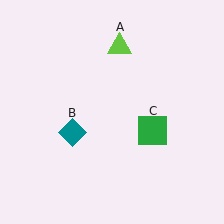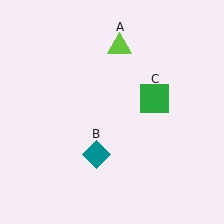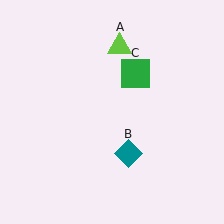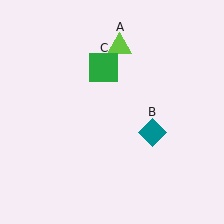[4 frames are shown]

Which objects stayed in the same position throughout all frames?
Lime triangle (object A) remained stationary.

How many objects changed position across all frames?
2 objects changed position: teal diamond (object B), green square (object C).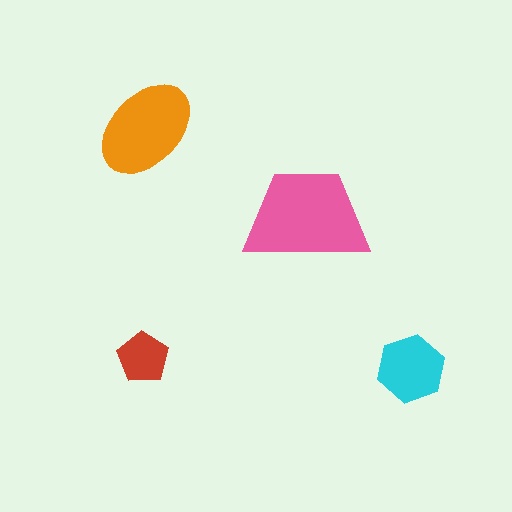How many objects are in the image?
There are 4 objects in the image.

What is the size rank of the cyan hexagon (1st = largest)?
3rd.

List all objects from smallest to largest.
The red pentagon, the cyan hexagon, the orange ellipse, the pink trapezoid.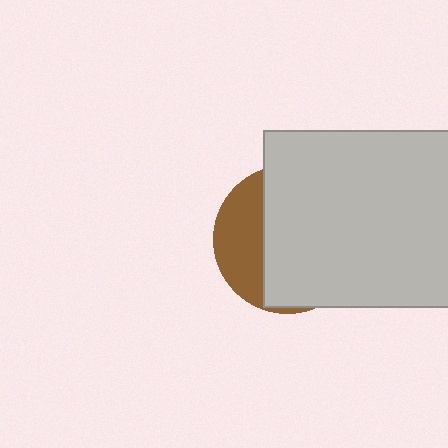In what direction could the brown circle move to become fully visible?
The brown circle could move left. That would shift it out from behind the light gray rectangle entirely.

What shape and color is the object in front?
The object in front is a light gray rectangle.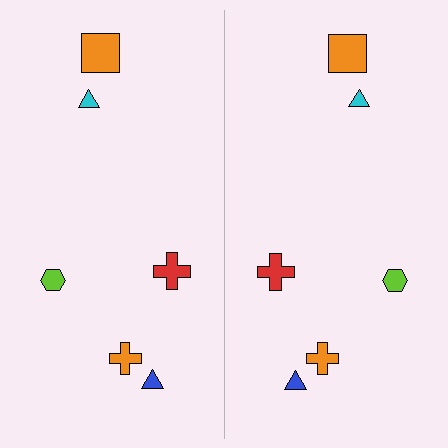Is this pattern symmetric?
Yes, this pattern has bilateral (reflection) symmetry.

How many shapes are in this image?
There are 12 shapes in this image.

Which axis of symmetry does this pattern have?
The pattern has a vertical axis of symmetry running through the center of the image.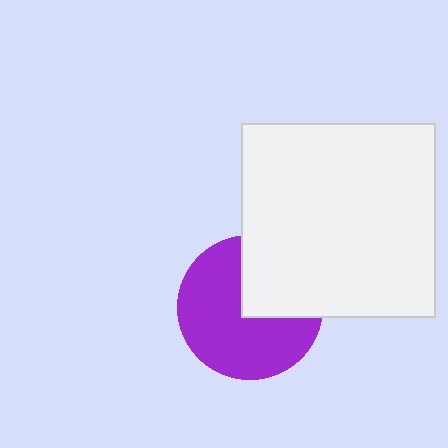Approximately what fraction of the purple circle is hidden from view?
Roughly 34% of the purple circle is hidden behind the white square.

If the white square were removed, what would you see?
You would see the complete purple circle.